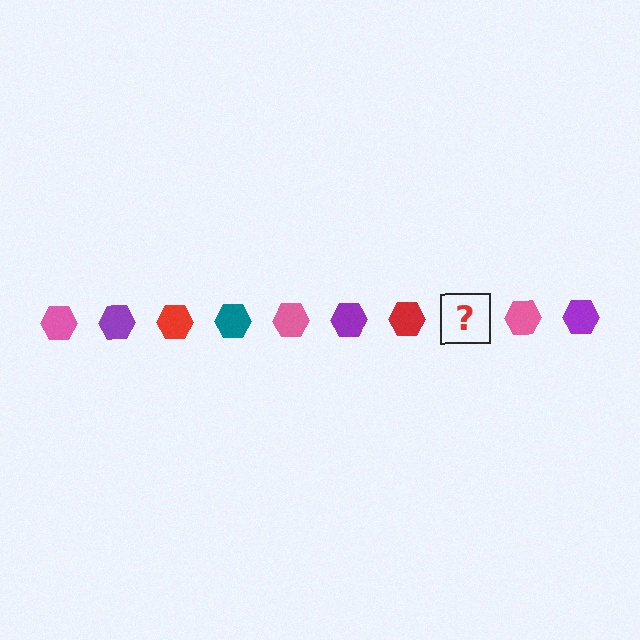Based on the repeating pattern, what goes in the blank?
The blank should be a teal hexagon.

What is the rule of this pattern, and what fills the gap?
The rule is that the pattern cycles through pink, purple, red, teal hexagons. The gap should be filled with a teal hexagon.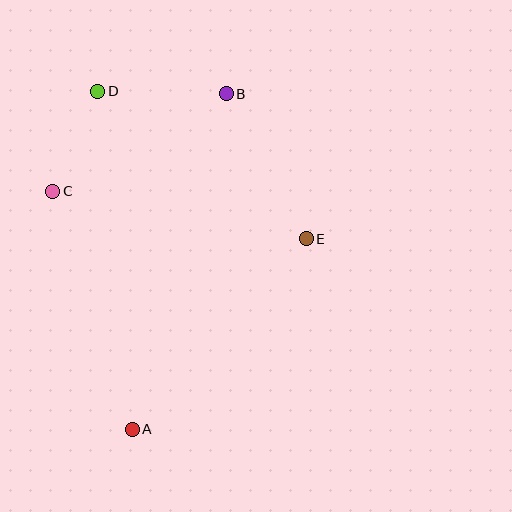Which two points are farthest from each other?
Points A and B are farthest from each other.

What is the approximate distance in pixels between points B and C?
The distance between B and C is approximately 199 pixels.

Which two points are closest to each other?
Points C and D are closest to each other.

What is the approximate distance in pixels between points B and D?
The distance between B and D is approximately 128 pixels.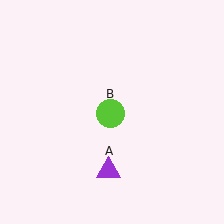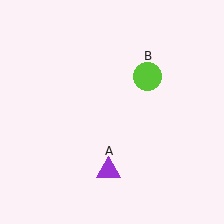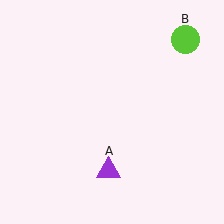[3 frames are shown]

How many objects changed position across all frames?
1 object changed position: lime circle (object B).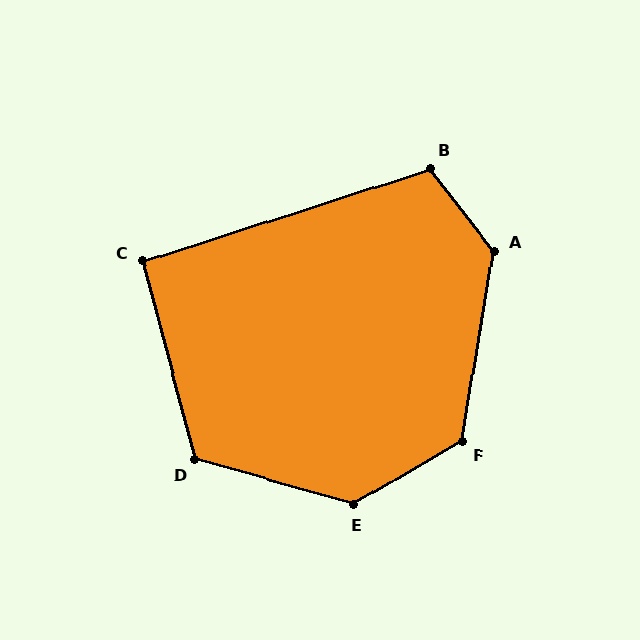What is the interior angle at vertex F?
Approximately 129 degrees (obtuse).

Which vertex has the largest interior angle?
E, at approximately 134 degrees.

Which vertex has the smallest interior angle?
C, at approximately 93 degrees.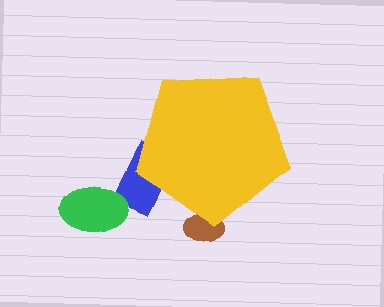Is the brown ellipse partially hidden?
Yes, the brown ellipse is partially hidden behind the yellow pentagon.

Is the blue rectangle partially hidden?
Yes, the blue rectangle is partially hidden behind the yellow pentagon.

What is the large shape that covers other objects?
A yellow pentagon.